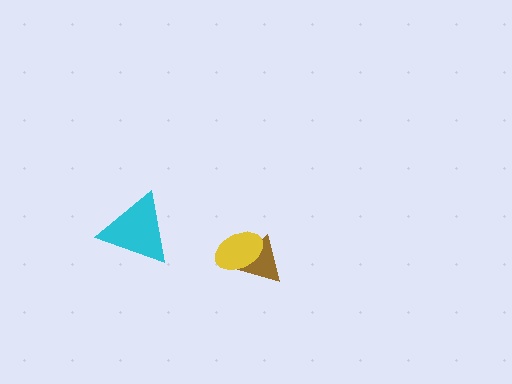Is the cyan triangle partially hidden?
No, no other shape covers it.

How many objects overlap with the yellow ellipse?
1 object overlaps with the yellow ellipse.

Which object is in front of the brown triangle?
The yellow ellipse is in front of the brown triangle.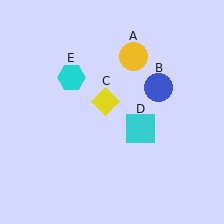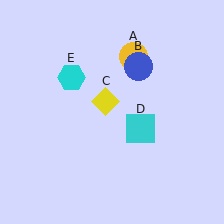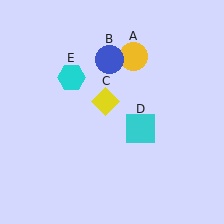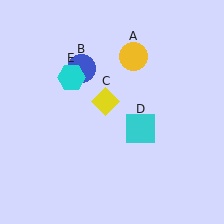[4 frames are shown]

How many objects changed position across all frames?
1 object changed position: blue circle (object B).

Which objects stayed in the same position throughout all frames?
Yellow circle (object A) and yellow diamond (object C) and cyan square (object D) and cyan hexagon (object E) remained stationary.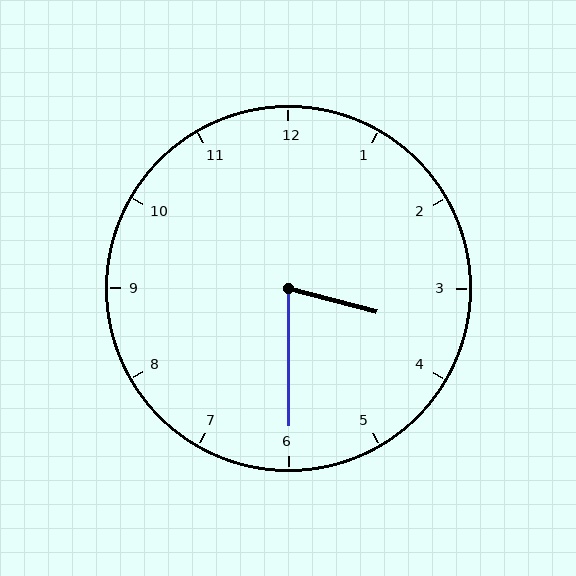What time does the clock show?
3:30.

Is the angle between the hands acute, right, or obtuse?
It is acute.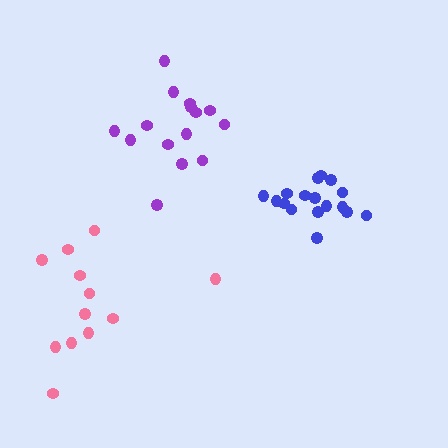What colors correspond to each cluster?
The clusters are colored: blue, pink, purple.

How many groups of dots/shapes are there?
There are 3 groups.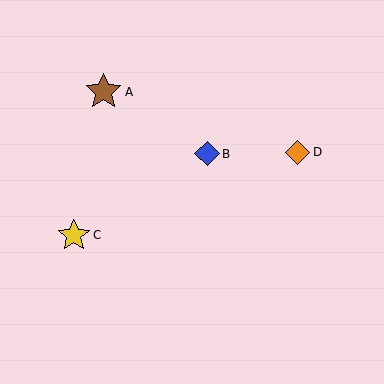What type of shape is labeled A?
Shape A is a brown star.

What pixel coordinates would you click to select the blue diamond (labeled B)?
Click at (207, 154) to select the blue diamond B.